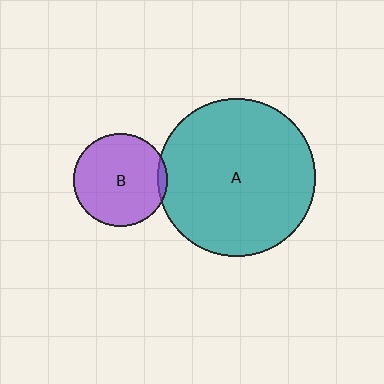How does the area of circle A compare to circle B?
Approximately 2.8 times.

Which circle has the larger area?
Circle A (teal).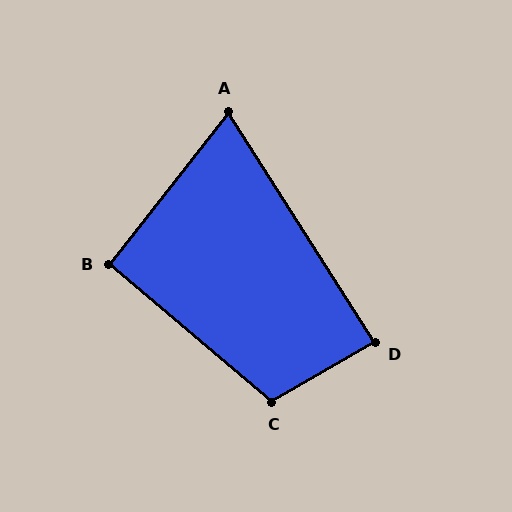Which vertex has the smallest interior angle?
A, at approximately 71 degrees.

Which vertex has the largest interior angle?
C, at approximately 109 degrees.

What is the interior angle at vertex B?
Approximately 92 degrees (approximately right).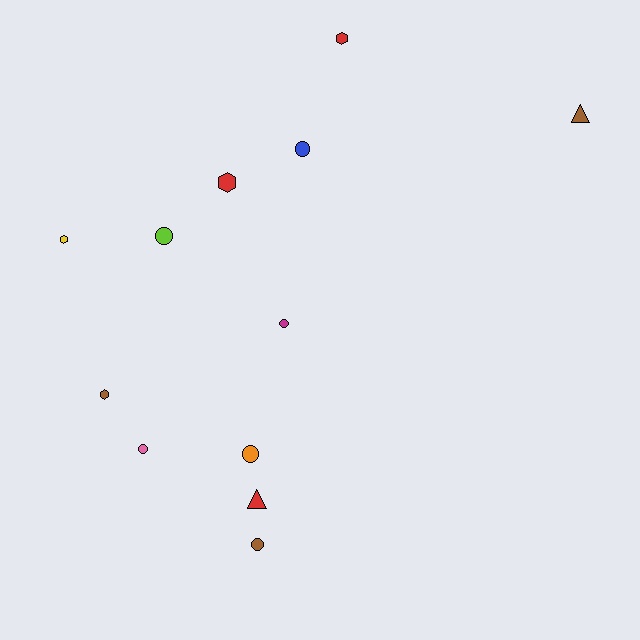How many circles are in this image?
There are 6 circles.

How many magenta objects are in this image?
There is 1 magenta object.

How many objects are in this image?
There are 12 objects.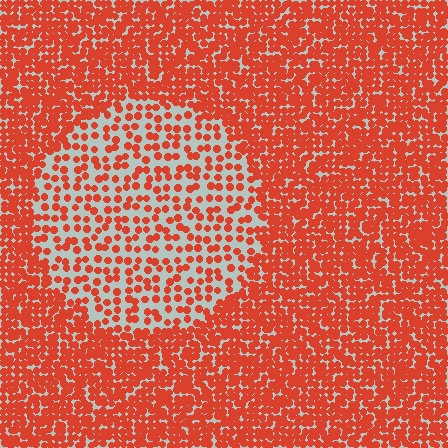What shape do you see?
I see a circle.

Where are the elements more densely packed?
The elements are more densely packed outside the circle boundary.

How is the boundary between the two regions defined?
The boundary is defined by a change in element density (approximately 2.3x ratio). All elements are the same color, size, and shape.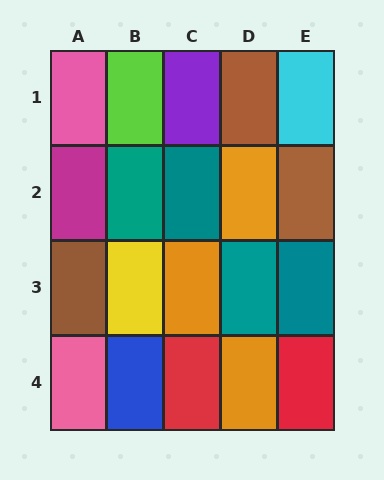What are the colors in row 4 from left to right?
Pink, blue, red, orange, red.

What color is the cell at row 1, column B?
Lime.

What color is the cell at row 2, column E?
Brown.